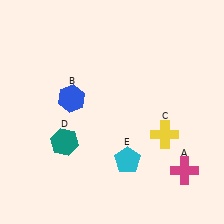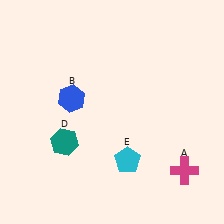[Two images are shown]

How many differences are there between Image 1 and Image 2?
There is 1 difference between the two images.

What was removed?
The yellow cross (C) was removed in Image 2.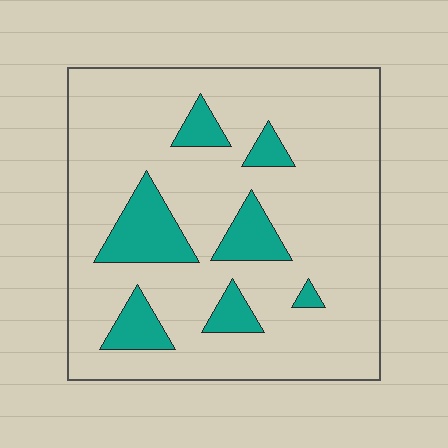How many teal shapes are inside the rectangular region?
7.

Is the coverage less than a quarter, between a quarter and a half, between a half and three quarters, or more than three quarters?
Less than a quarter.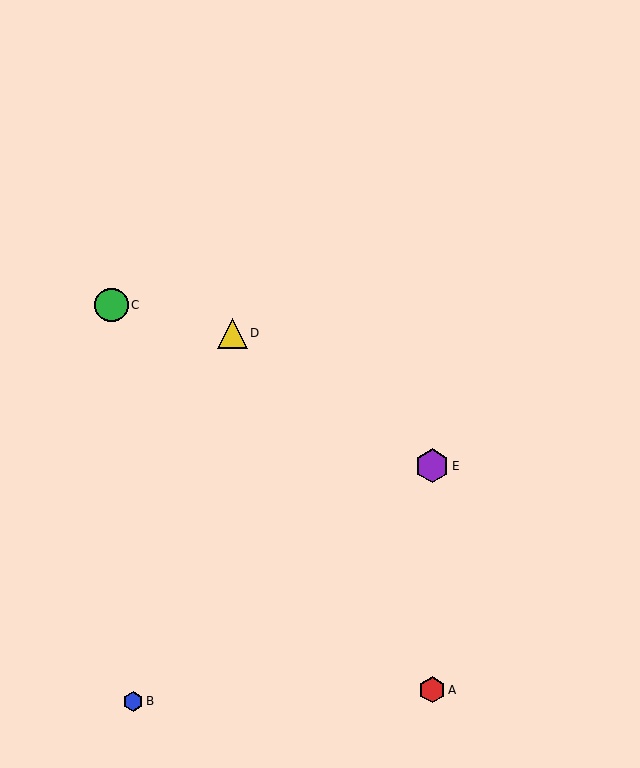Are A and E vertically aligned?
Yes, both are at x≈432.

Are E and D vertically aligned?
No, E is at x≈432 and D is at x≈232.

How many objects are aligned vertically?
2 objects (A, E) are aligned vertically.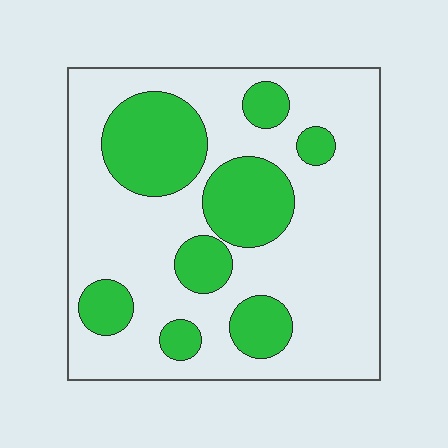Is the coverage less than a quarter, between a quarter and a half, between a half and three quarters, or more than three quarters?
Between a quarter and a half.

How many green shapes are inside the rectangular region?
8.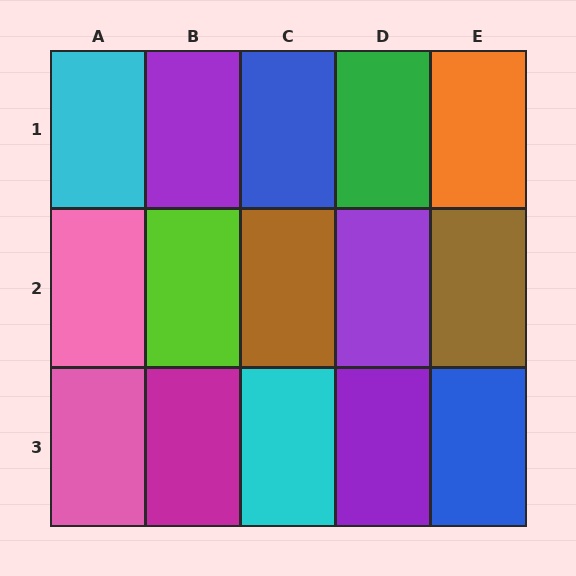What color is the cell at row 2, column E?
Brown.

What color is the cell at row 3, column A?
Pink.